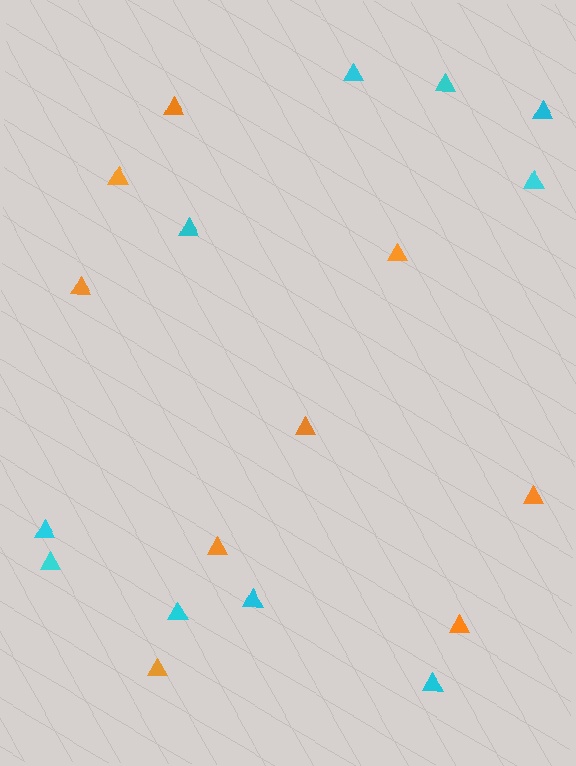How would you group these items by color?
There are 2 groups: one group of cyan triangles (10) and one group of orange triangles (9).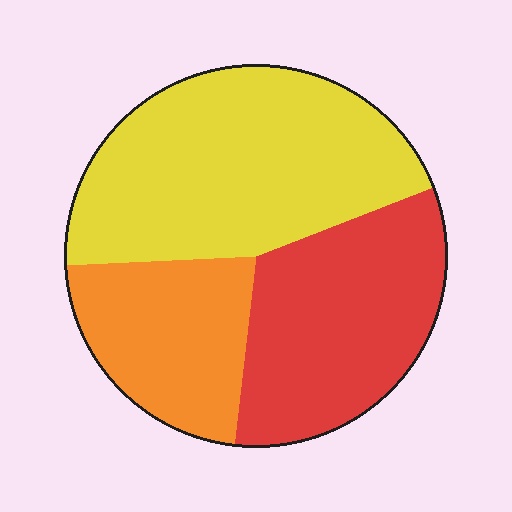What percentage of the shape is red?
Red covers around 35% of the shape.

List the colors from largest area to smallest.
From largest to smallest: yellow, red, orange.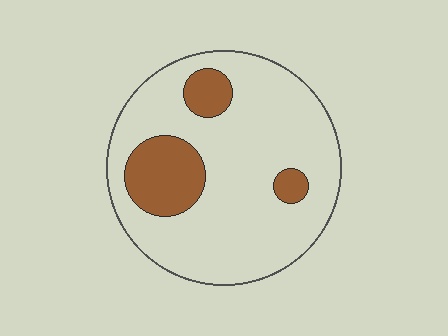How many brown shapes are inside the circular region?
3.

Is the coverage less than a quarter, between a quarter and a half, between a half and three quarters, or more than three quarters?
Less than a quarter.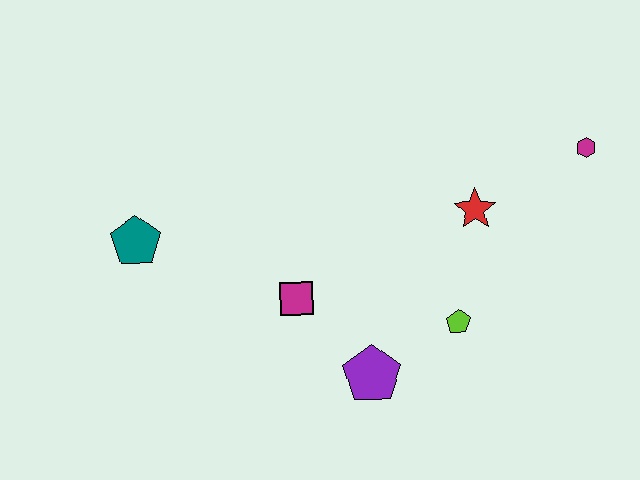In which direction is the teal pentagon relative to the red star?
The teal pentagon is to the left of the red star.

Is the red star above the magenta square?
Yes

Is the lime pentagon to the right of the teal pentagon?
Yes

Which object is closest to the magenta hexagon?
The red star is closest to the magenta hexagon.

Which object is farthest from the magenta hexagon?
The teal pentagon is farthest from the magenta hexagon.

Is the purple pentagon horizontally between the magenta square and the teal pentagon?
No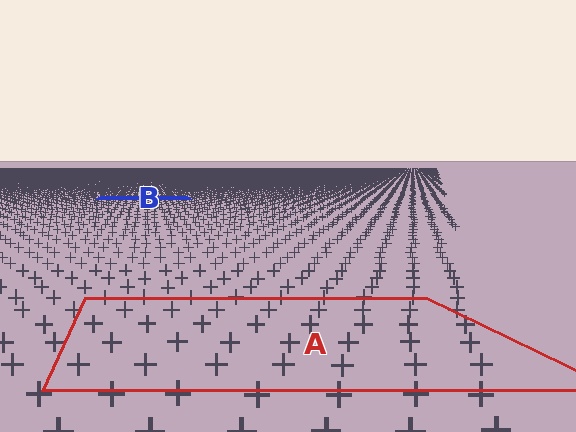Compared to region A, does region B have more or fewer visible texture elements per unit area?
Region B has more texture elements per unit area — they are packed more densely because it is farther away.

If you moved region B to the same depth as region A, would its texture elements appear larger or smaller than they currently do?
They would appear larger. At a closer depth, the same texture elements are projected at a bigger on-screen size.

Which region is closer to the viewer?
Region A is closer. The texture elements there are larger and more spread out.